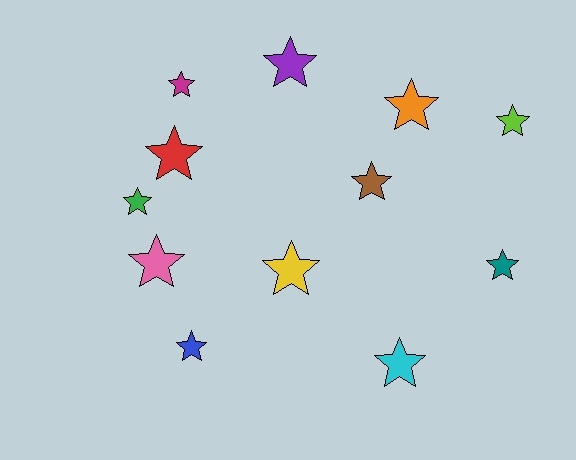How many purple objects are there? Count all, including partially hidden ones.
There is 1 purple object.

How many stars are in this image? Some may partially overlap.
There are 12 stars.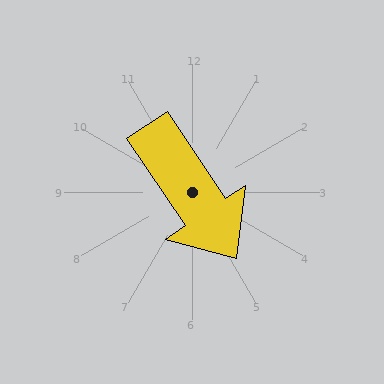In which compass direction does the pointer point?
Southeast.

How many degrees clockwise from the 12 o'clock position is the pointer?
Approximately 146 degrees.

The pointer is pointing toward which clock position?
Roughly 5 o'clock.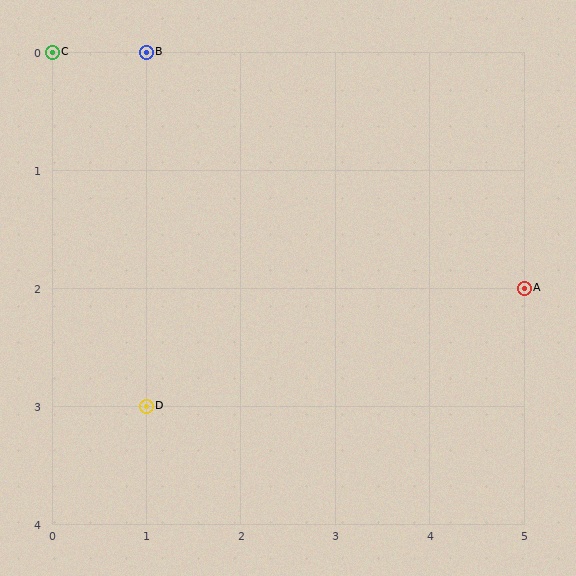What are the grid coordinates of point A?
Point A is at grid coordinates (5, 2).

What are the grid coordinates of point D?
Point D is at grid coordinates (1, 3).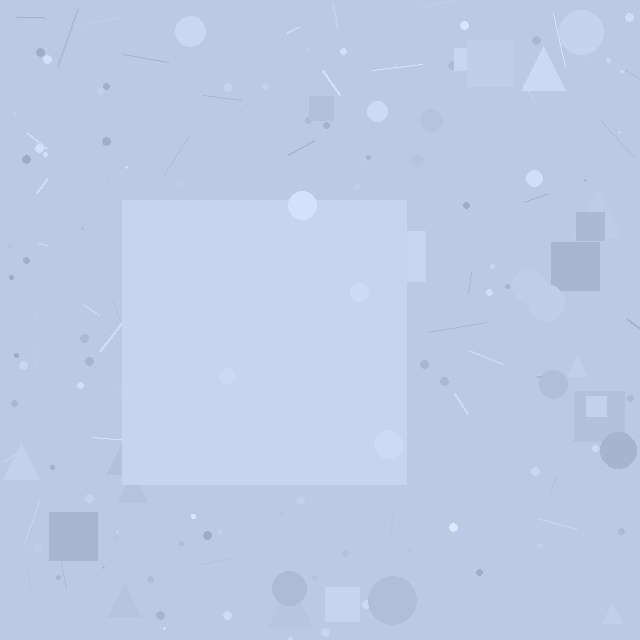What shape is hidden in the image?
A square is hidden in the image.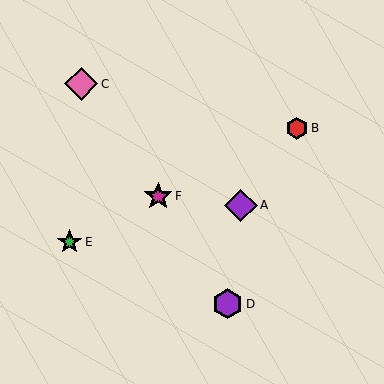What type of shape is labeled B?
Shape B is a red hexagon.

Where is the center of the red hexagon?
The center of the red hexagon is at (297, 128).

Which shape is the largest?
The pink diamond (labeled C) is the largest.